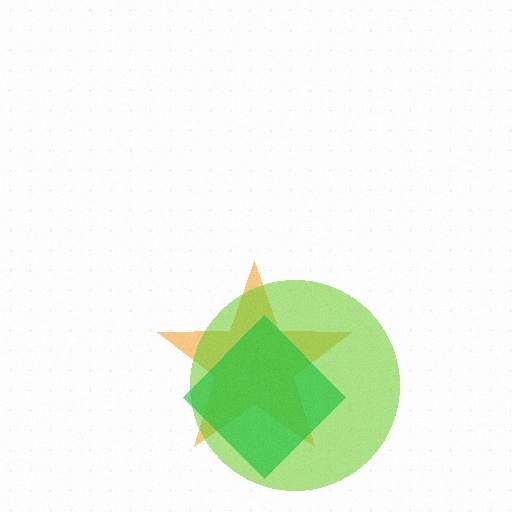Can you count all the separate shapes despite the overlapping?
Yes, there are 3 separate shapes.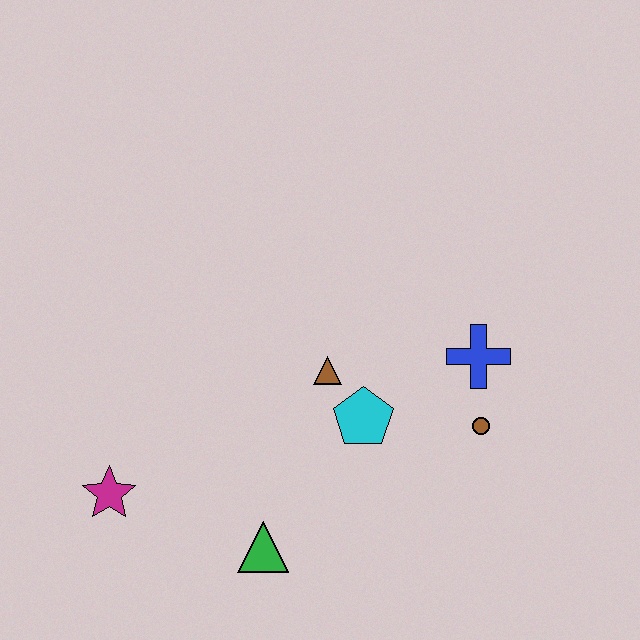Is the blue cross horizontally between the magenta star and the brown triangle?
No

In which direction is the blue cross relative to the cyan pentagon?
The blue cross is to the right of the cyan pentagon.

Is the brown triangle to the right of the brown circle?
No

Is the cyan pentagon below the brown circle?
No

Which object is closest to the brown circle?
The blue cross is closest to the brown circle.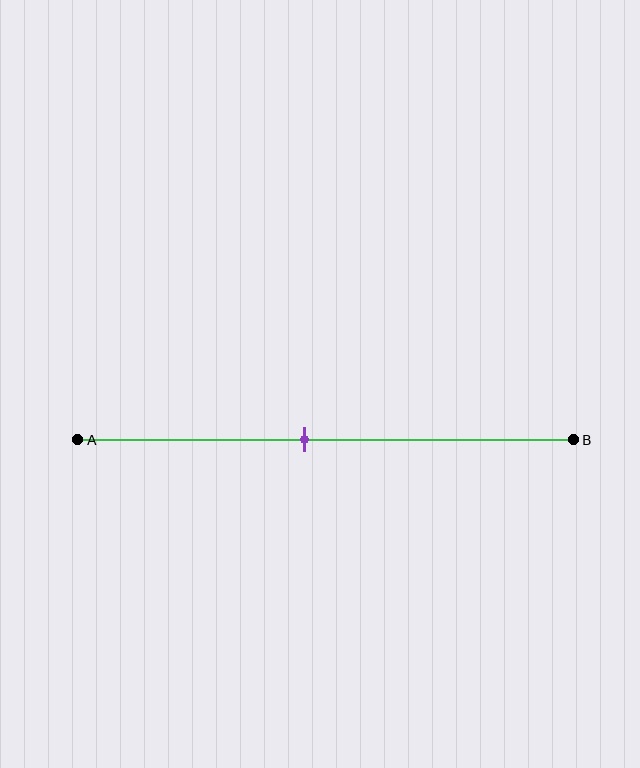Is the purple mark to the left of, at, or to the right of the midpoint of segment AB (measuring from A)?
The purple mark is to the left of the midpoint of segment AB.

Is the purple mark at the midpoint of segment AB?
No, the mark is at about 45% from A, not at the 50% midpoint.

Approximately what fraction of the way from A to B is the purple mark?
The purple mark is approximately 45% of the way from A to B.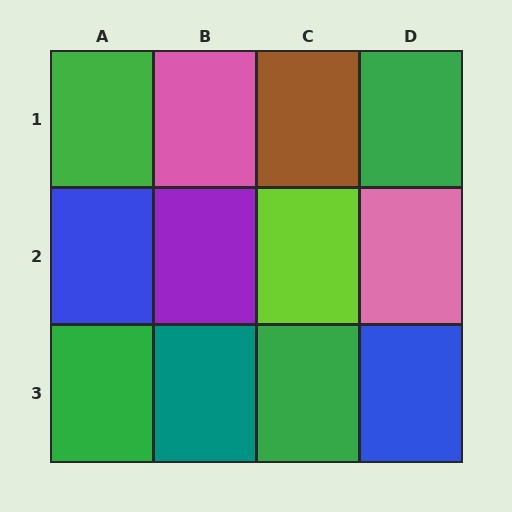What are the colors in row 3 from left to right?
Green, teal, green, blue.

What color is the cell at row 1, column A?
Green.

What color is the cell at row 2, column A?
Blue.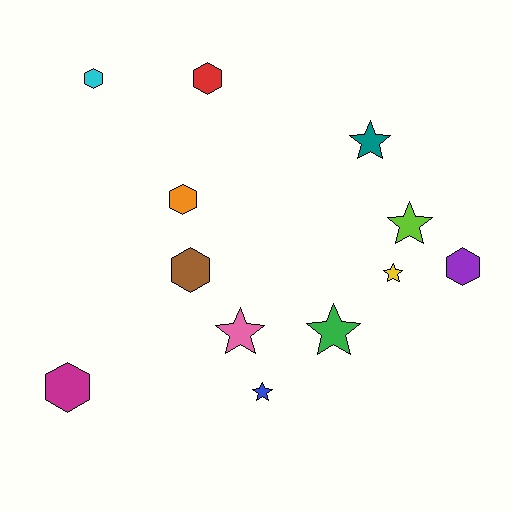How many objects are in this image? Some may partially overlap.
There are 12 objects.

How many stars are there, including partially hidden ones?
There are 6 stars.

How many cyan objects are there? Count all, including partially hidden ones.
There is 1 cyan object.